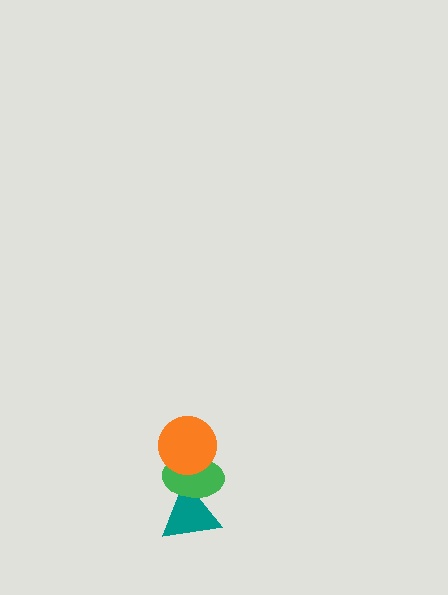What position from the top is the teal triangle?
The teal triangle is 3rd from the top.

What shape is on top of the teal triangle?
The green ellipse is on top of the teal triangle.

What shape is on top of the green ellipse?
The orange circle is on top of the green ellipse.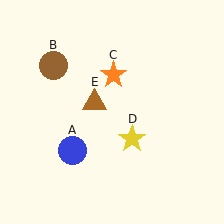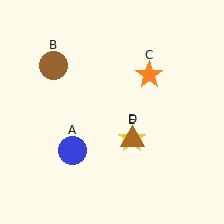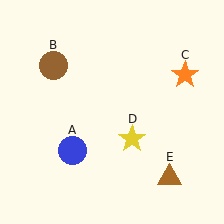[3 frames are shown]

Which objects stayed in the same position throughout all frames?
Blue circle (object A) and brown circle (object B) and yellow star (object D) remained stationary.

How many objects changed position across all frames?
2 objects changed position: orange star (object C), brown triangle (object E).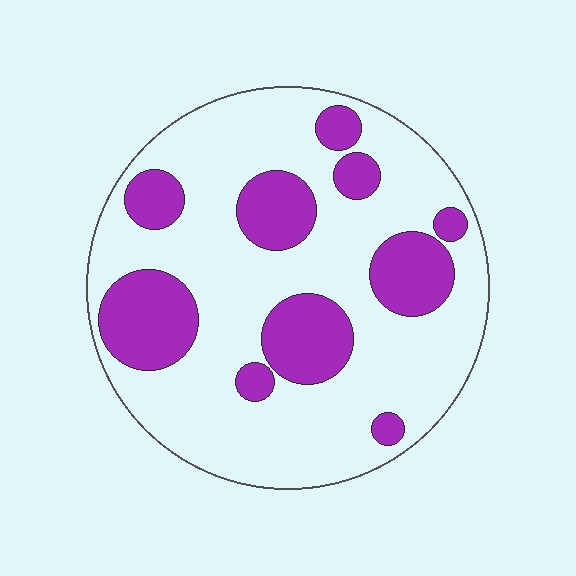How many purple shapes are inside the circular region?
10.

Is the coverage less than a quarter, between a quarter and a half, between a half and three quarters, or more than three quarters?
Between a quarter and a half.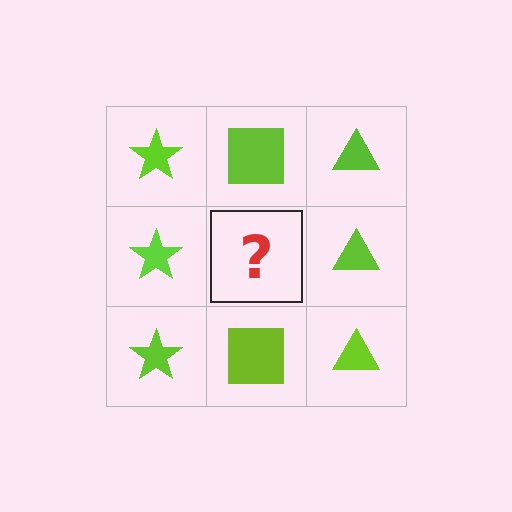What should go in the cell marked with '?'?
The missing cell should contain a lime square.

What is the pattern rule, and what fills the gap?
The rule is that each column has a consistent shape. The gap should be filled with a lime square.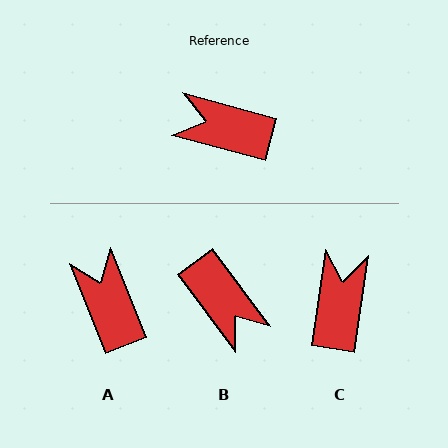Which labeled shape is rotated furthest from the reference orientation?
B, about 141 degrees away.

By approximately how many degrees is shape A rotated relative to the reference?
Approximately 53 degrees clockwise.